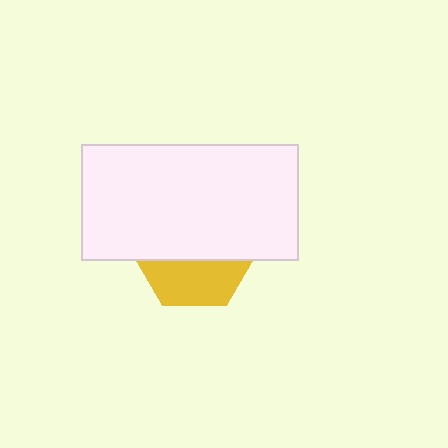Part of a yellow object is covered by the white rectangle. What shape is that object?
It is a hexagon.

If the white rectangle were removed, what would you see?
You would see the complete yellow hexagon.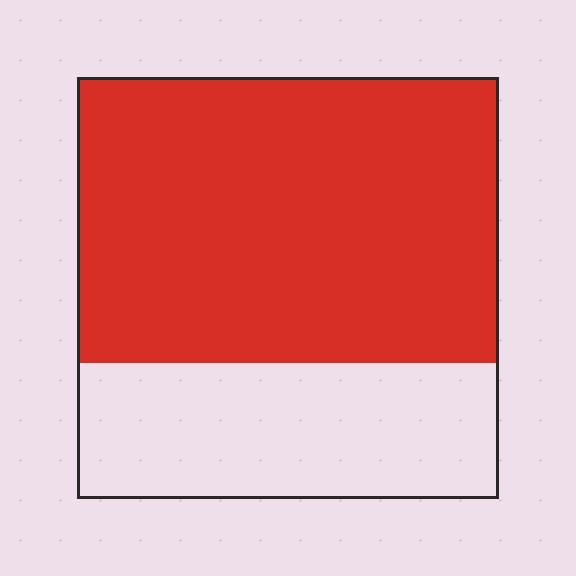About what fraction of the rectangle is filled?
About two thirds (2/3).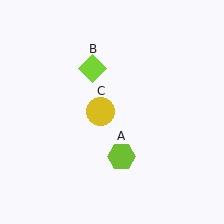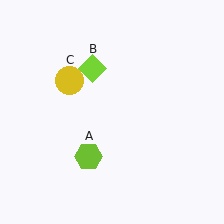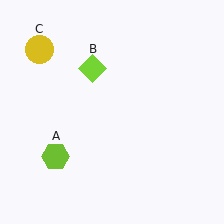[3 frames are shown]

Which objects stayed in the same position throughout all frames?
Lime diamond (object B) remained stationary.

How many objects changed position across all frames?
2 objects changed position: lime hexagon (object A), yellow circle (object C).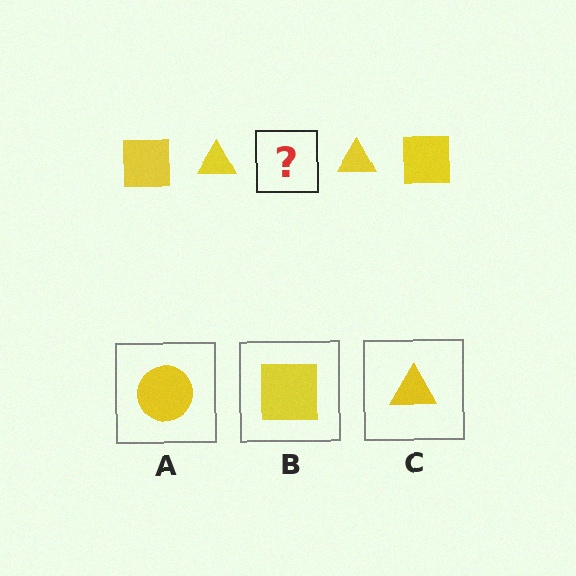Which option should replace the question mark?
Option B.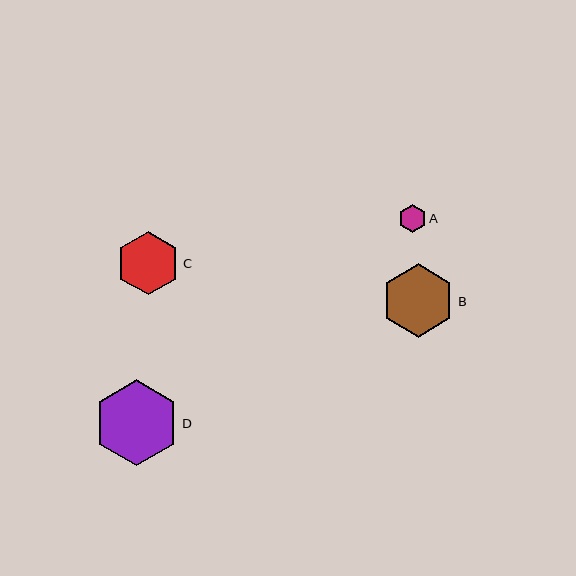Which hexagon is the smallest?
Hexagon A is the smallest with a size of approximately 28 pixels.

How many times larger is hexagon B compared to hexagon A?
Hexagon B is approximately 2.6 times the size of hexagon A.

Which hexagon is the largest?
Hexagon D is the largest with a size of approximately 86 pixels.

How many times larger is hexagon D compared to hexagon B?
Hexagon D is approximately 1.2 times the size of hexagon B.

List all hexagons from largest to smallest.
From largest to smallest: D, B, C, A.